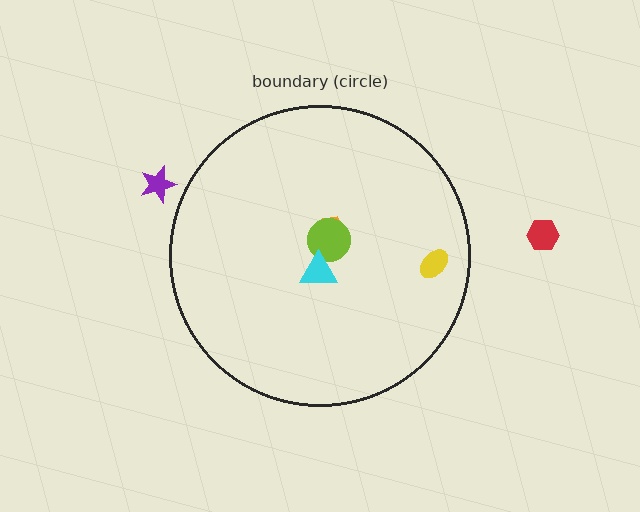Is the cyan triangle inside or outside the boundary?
Inside.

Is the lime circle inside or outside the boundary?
Inside.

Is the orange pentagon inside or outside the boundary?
Inside.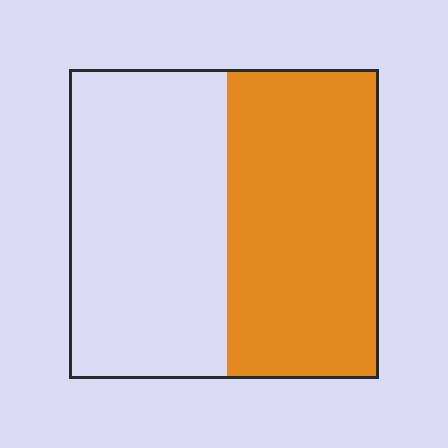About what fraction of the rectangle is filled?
About one half (1/2).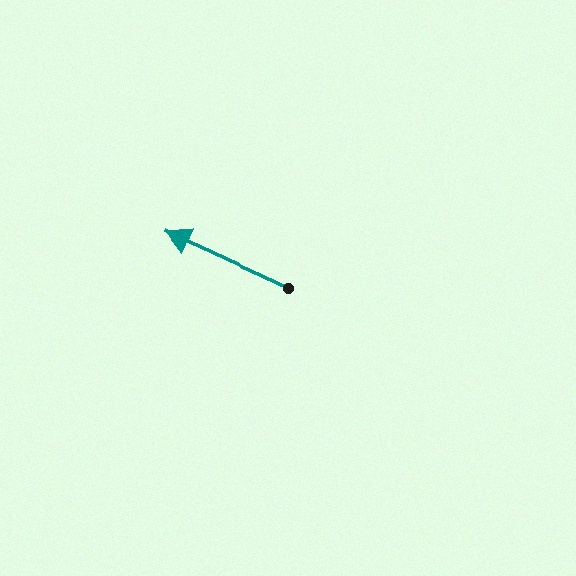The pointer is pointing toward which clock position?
Roughly 10 o'clock.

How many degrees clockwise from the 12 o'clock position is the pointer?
Approximately 295 degrees.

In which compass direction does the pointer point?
Northwest.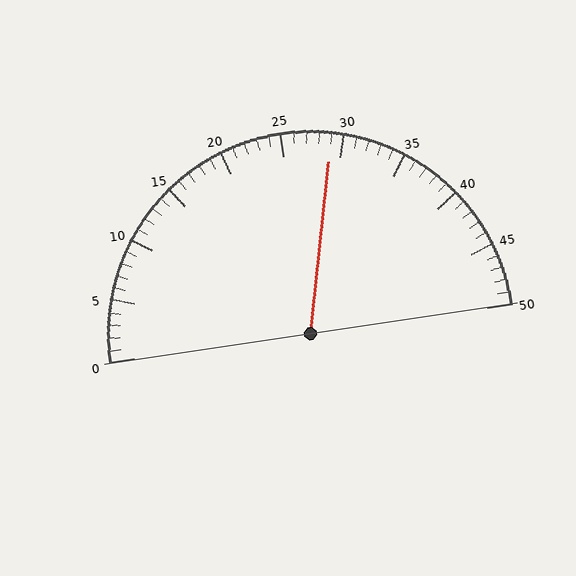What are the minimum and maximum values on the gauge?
The gauge ranges from 0 to 50.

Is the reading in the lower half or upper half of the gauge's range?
The reading is in the upper half of the range (0 to 50).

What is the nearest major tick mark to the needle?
The nearest major tick mark is 30.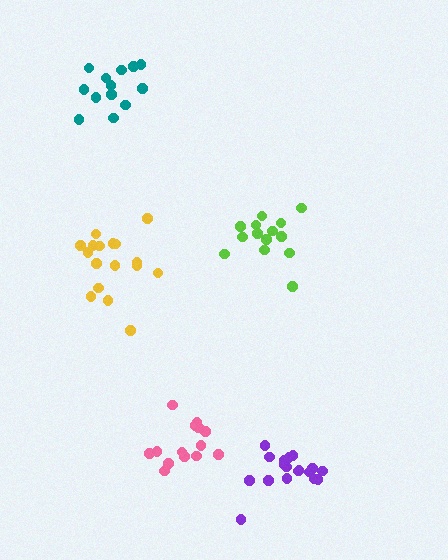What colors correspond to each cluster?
The clusters are colored: teal, pink, yellow, lime, purple.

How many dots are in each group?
Group 1: 13 dots, Group 2: 14 dots, Group 3: 17 dots, Group 4: 14 dots, Group 5: 18 dots (76 total).